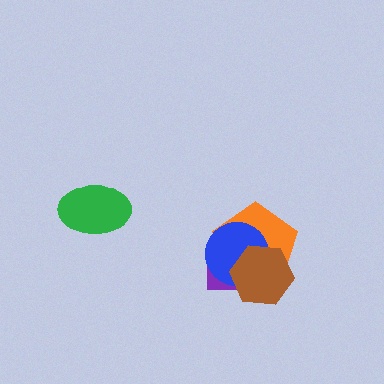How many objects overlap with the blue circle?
3 objects overlap with the blue circle.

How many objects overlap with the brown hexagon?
3 objects overlap with the brown hexagon.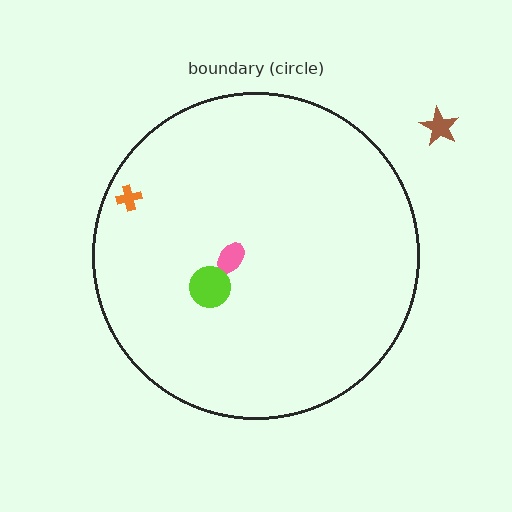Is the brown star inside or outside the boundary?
Outside.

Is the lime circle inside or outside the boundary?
Inside.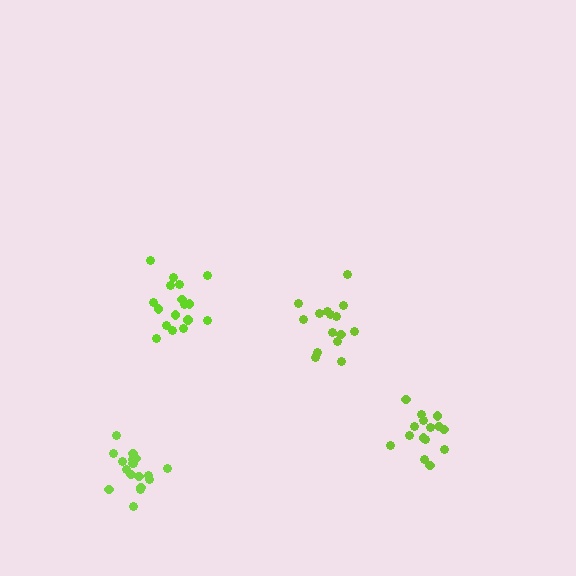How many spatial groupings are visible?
There are 4 spatial groupings.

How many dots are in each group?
Group 1: 15 dots, Group 2: 17 dots, Group 3: 18 dots, Group 4: 15 dots (65 total).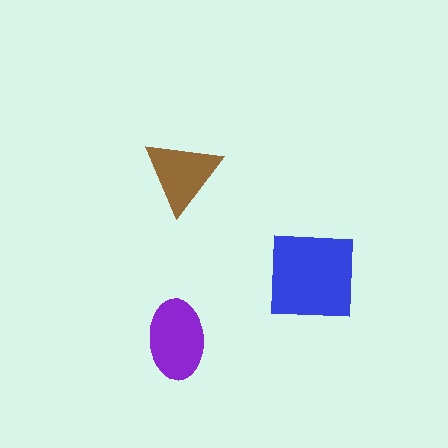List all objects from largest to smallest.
The blue square, the purple ellipse, the brown triangle.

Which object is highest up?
The brown triangle is topmost.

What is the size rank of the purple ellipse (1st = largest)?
2nd.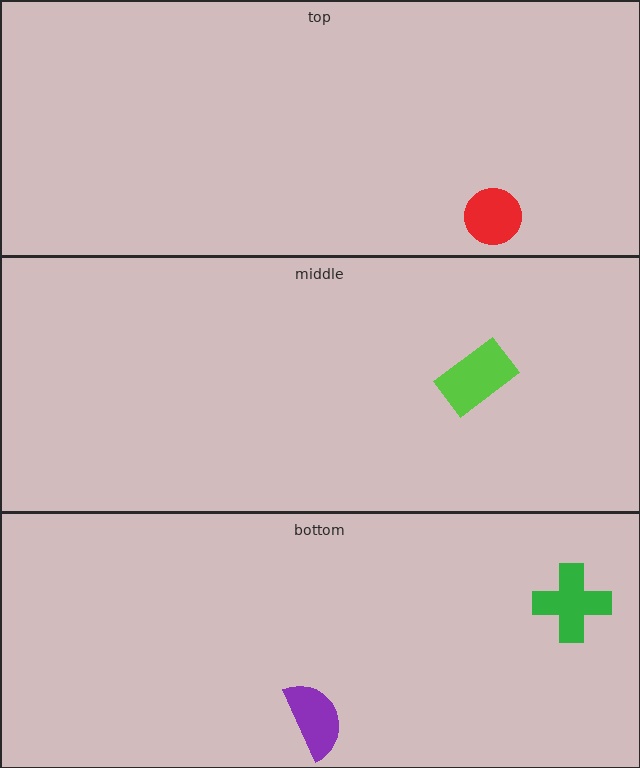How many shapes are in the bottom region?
2.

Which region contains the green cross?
The bottom region.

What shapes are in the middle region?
The lime rectangle.